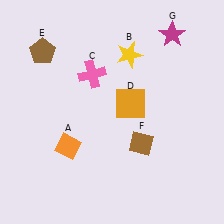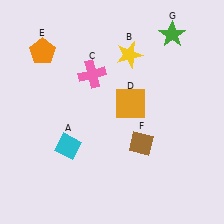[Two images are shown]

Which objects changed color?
A changed from orange to cyan. E changed from brown to orange. G changed from magenta to green.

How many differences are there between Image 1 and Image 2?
There are 3 differences between the two images.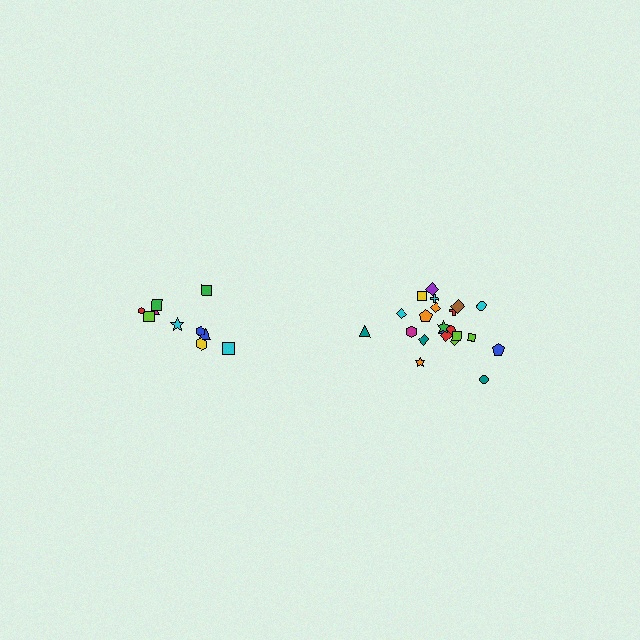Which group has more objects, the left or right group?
The right group.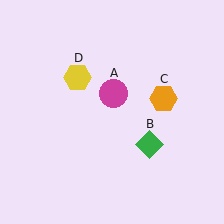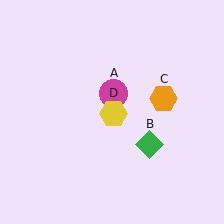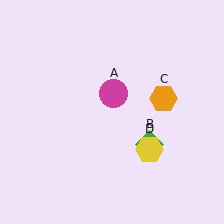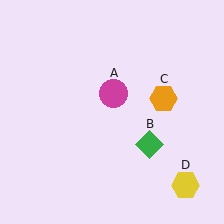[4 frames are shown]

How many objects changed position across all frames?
1 object changed position: yellow hexagon (object D).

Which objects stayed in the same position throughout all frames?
Magenta circle (object A) and green diamond (object B) and orange hexagon (object C) remained stationary.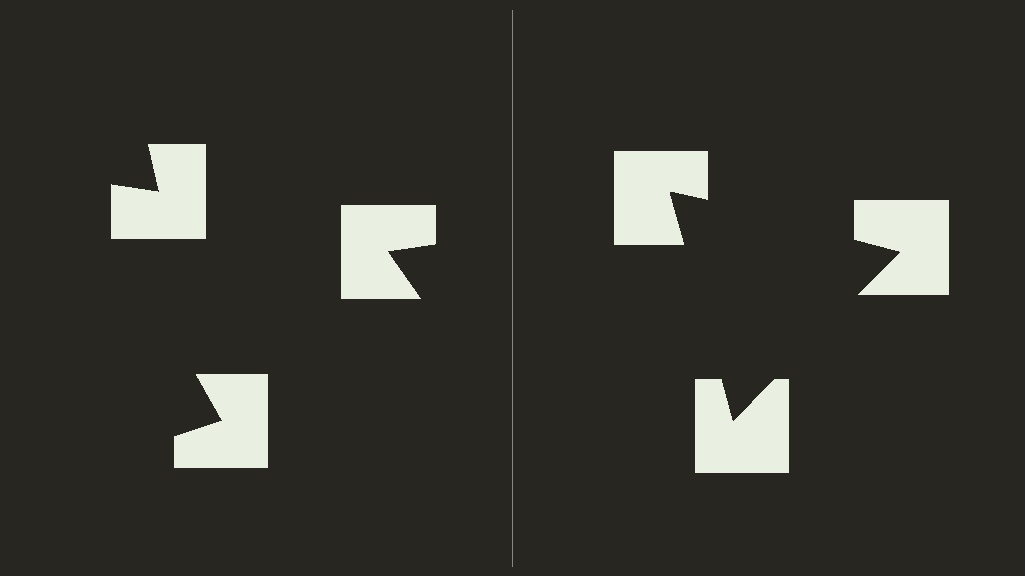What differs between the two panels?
The notched squares are positioned identically on both sides; only the wedge orientations differ. On the right they align to a triangle; on the left they are misaligned.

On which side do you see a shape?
An illusory triangle appears on the right side. On the left side the wedge cuts are rotated, so no coherent shape forms.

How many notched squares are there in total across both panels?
6 — 3 on each side.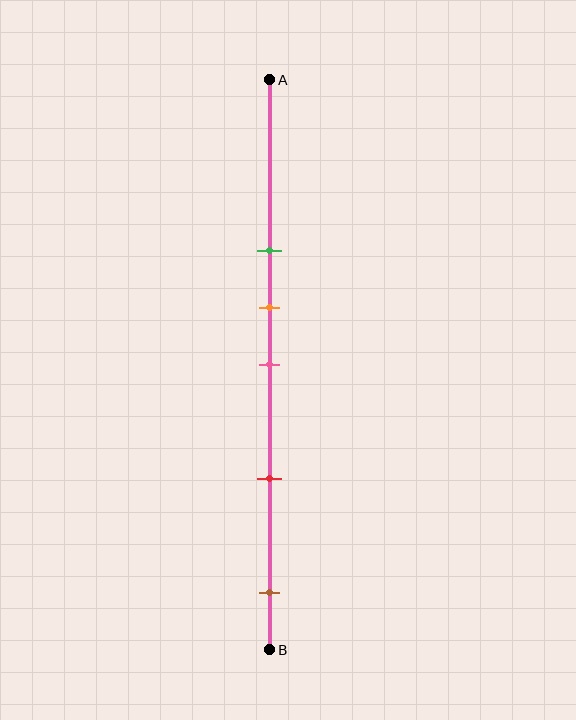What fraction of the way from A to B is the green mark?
The green mark is approximately 30% (0.3) of the way from A to B.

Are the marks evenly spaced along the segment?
No, the marks are not evenly spaced.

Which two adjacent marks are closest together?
The orange and pink marks are the closest adjacent pair.